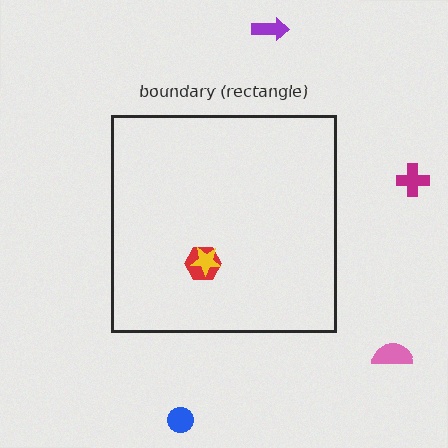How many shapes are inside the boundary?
2 inside, 4 outside.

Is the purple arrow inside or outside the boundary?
Outside.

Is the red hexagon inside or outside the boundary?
Inside.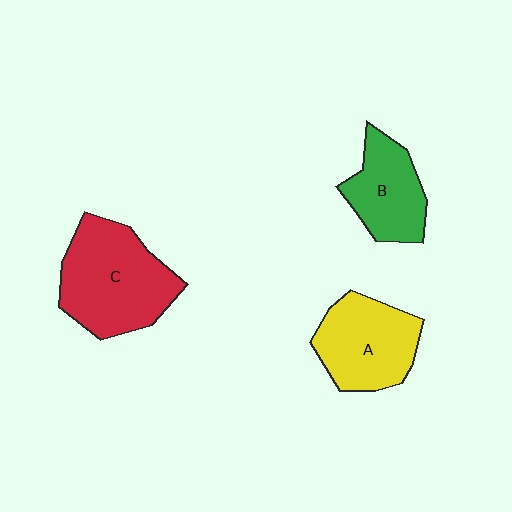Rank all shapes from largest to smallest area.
From largest to smallest: C (red), A (yellow), B (green).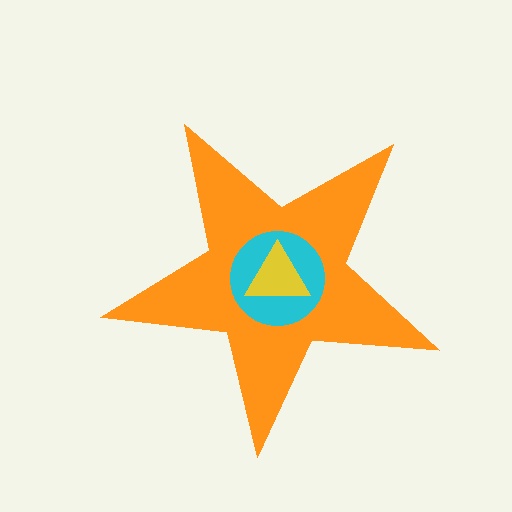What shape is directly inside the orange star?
The cyan circle.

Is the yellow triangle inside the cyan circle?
Yes.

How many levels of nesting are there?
3.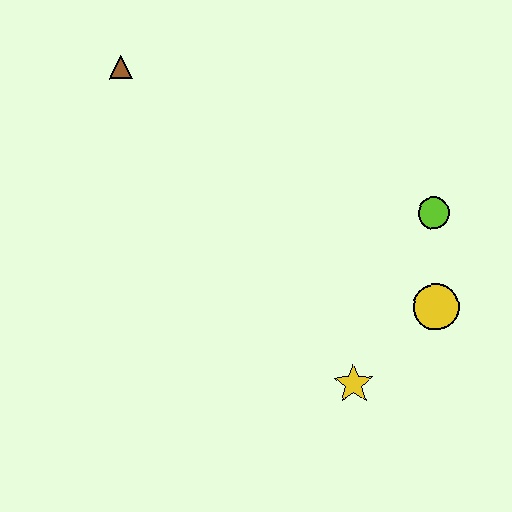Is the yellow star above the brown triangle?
No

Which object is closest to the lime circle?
The yellow circle is closest to the lime circle.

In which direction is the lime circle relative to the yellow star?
The lime circle is above the yellow star.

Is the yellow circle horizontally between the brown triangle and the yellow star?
No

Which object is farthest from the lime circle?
The brown triangle is farthest from the lime circle.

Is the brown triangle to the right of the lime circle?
No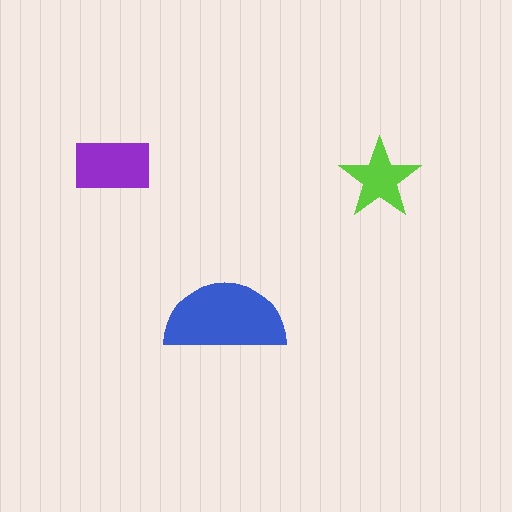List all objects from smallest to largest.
The lime star, the purple rectangle, the blue semicircle.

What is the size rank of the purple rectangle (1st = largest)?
2nd.